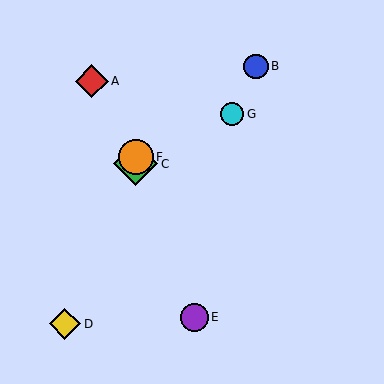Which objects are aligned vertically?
Objects C, F are aligned vertically.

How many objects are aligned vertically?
2 objects (C, F) are aligned vertically.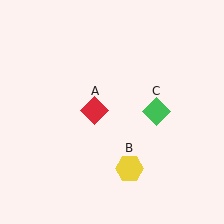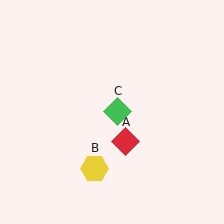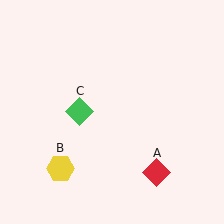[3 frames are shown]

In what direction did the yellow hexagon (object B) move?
The yellow hexagon (object B) moved left.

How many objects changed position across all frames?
3 objects changed position: red diamond (object A), yellow hexagon (object B), green diamond (object C).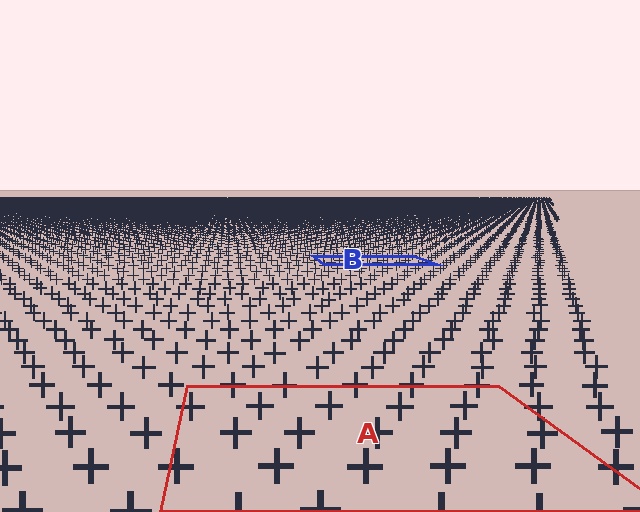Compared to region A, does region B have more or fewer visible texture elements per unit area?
Region B has more texture elements per unit area — they are packed more densely because it is farther away.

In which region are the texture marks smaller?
The texture marks are smaller in region B, because it is farther away.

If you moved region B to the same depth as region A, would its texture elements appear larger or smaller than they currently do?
They would appear larger. At a closer depth, the same texture elements are projected at a bigger on-screen size.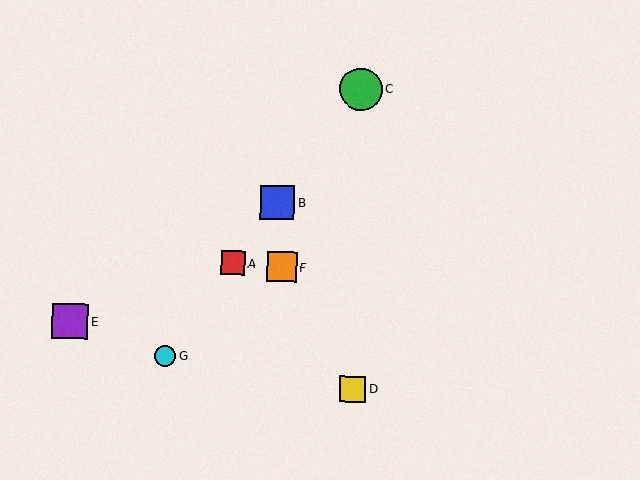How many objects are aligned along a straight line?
4 objects (A, B, C, G) are aligned along a straight line.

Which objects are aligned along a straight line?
Objects A, B, C, G are aligned along a straight line.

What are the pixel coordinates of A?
Object A is at (233, 263).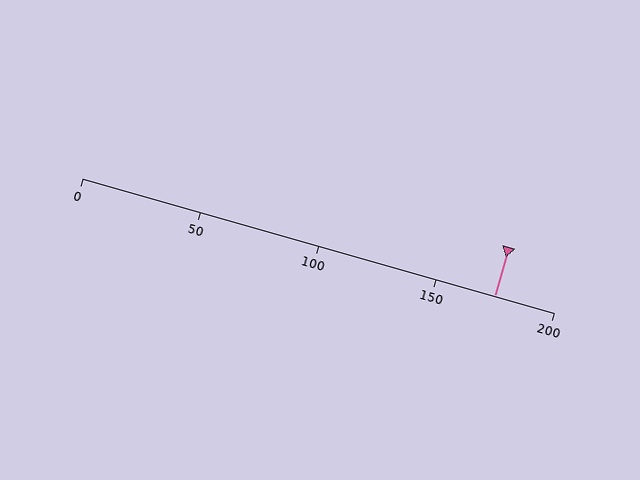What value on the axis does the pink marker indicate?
The marker indicates approximately 175.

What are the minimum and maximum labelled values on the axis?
The axis runs from 0 to 200.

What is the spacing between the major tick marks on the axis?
The major ticks are spaced 50 apart.